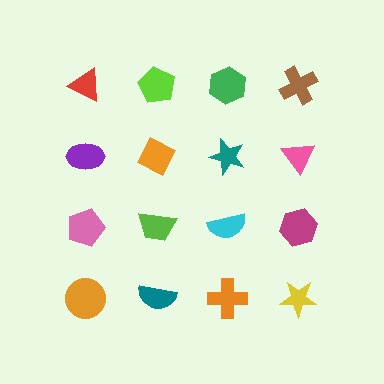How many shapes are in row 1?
4 shapes.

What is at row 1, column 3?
A green hexagon.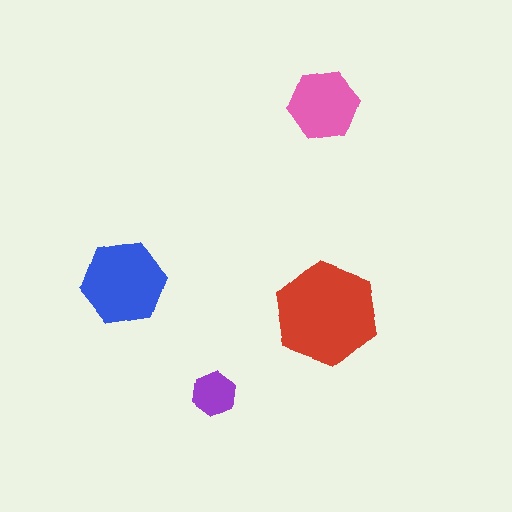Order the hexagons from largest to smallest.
the red one, the blue one, the pink one, the purple one.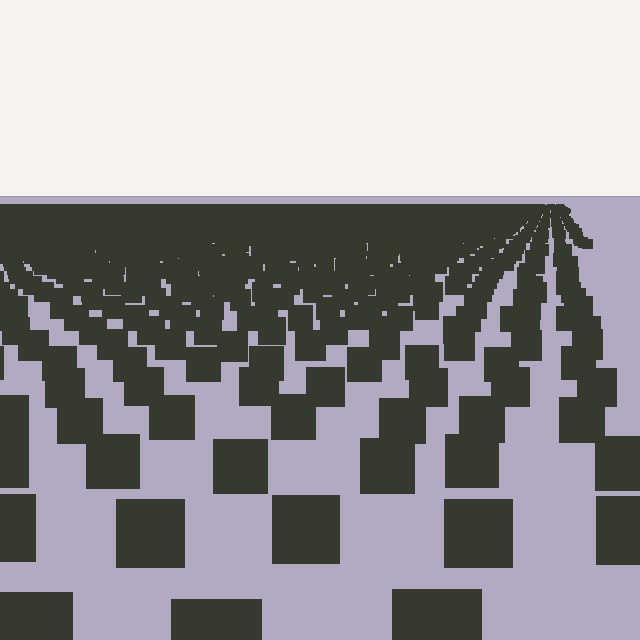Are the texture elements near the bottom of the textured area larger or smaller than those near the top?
Larger. Near the bottom, elements are closer to the viewer and appear at a bigger on-screen size.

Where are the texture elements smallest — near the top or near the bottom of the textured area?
Near the top.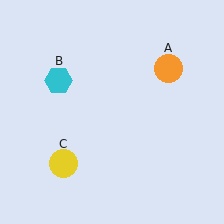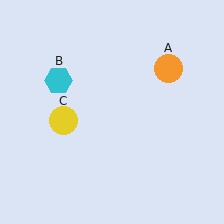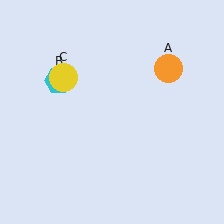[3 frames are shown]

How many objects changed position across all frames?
1 object changed position: yellow circle (object C).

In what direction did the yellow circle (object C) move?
The yellow circle (object C) moved up.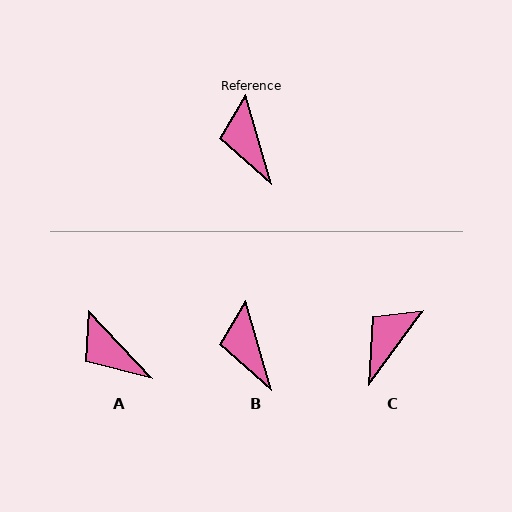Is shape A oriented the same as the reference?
No, it is off by about 27 degrees.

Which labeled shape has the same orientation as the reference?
B.